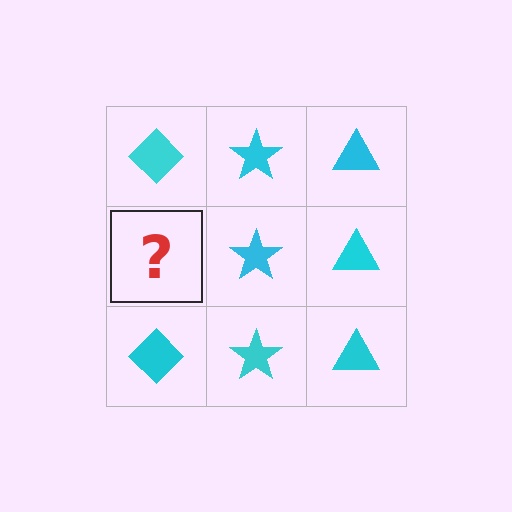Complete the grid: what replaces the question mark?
The question mark should be replaced with a cyan diamond.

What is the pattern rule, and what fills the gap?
The rule is that each column has a consistent shape. The gap should be filled with a cyan diamond.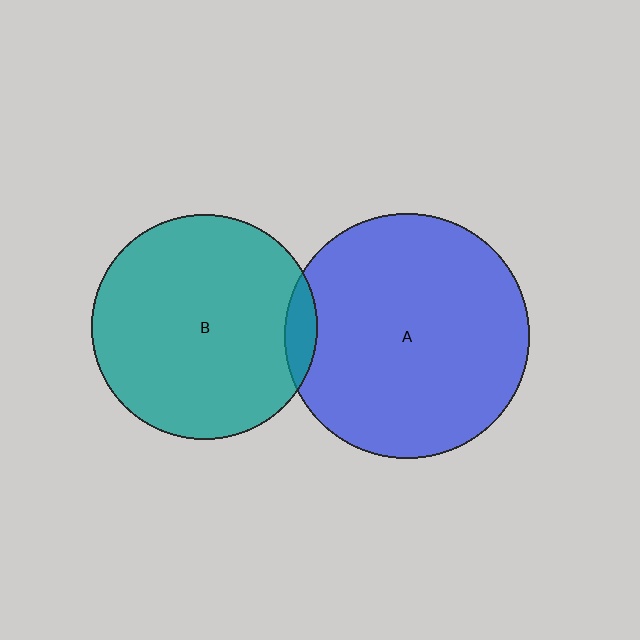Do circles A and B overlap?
Yes.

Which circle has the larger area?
Circle A (blue).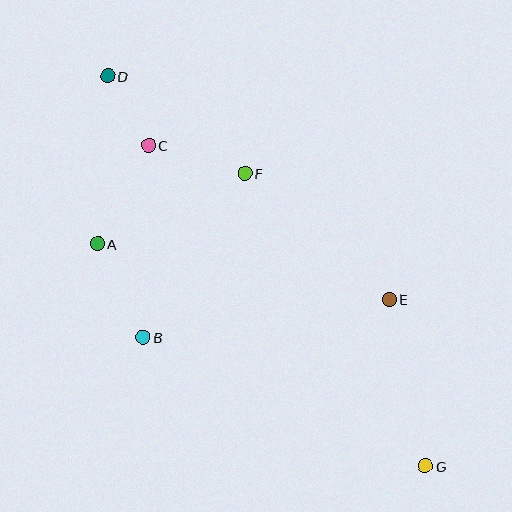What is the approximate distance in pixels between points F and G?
The distance between F and G is approximately 344 pixels.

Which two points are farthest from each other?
Points D and G are farthest from each other.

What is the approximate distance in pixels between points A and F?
The distance between A and F is approximately 163 pixels.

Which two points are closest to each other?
Points C and D are closest to each other.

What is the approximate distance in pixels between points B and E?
The distance between B and E is approximately 248 pixels.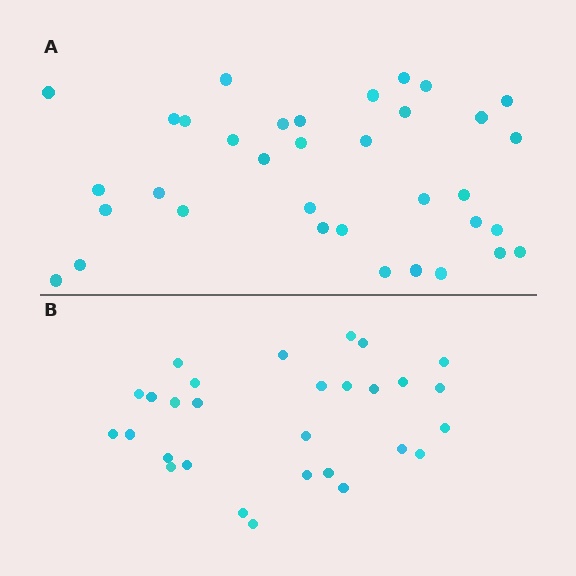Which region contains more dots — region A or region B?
Region A (the top region) has more dots.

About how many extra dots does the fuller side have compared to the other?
Region A has about 6 more dots than region B.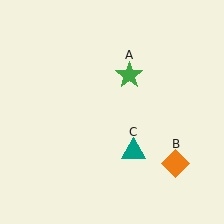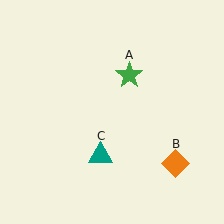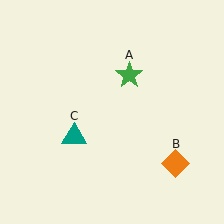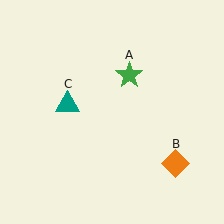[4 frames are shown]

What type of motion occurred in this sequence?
The teal triangle (object C) rotated clockwise around the center of the scene.